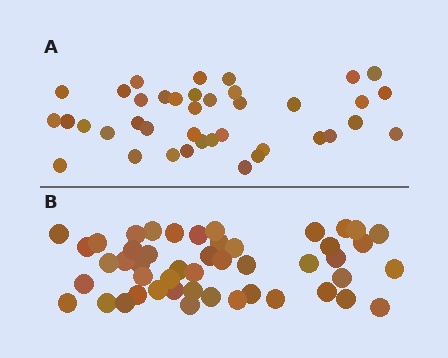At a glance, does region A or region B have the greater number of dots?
Region B (the bottom region) has more dots.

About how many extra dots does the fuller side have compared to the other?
Region B has roughly 8 or so more dots than region A.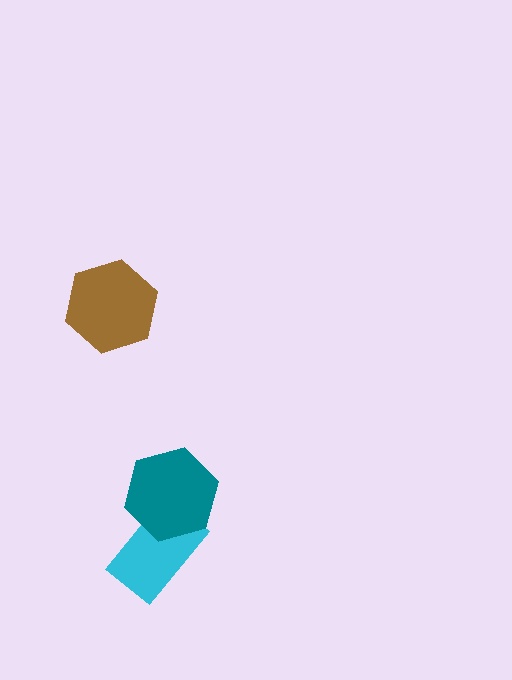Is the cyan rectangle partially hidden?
Yes, it is partially covered by another shape.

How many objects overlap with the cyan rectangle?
1 object overlaps with the cyan rectangle.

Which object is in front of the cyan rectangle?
The teal hexagon is in front of the cyan rectangle.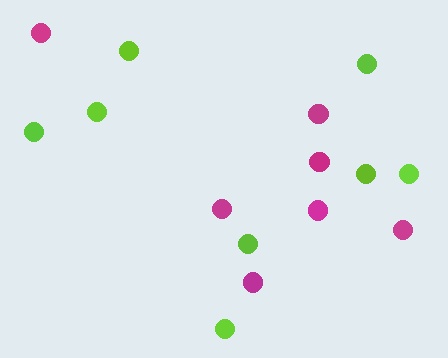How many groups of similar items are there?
There are 2 groups: one group of lime circles (8) and one group of magenta circles (7).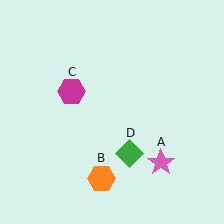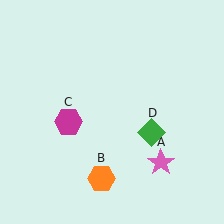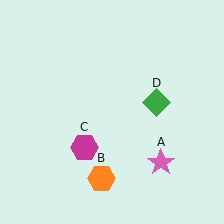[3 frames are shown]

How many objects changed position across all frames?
2 objects changed position: magenta hexagon (object C), green diamond (object D).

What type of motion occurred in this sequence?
The magenta hexagon (object C), green diamond (object D) rotated counterclockwise around the center of the scene.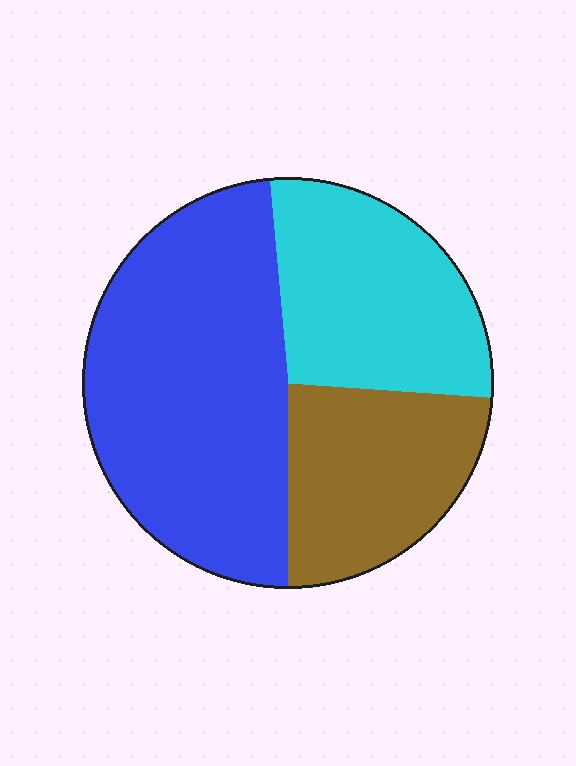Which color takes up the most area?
Blue, at roughly 50%.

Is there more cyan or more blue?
Blue.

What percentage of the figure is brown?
Brown takes up about one quarter (1/4) of the figure.